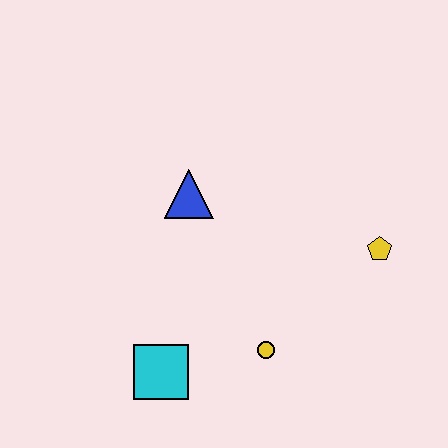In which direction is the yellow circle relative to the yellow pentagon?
The yellow circle is to the left of the yellow pentagon.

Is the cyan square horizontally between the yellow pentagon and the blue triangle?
No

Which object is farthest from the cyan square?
The yellow pentagon is farthest from the cyan square.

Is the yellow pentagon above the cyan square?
Yes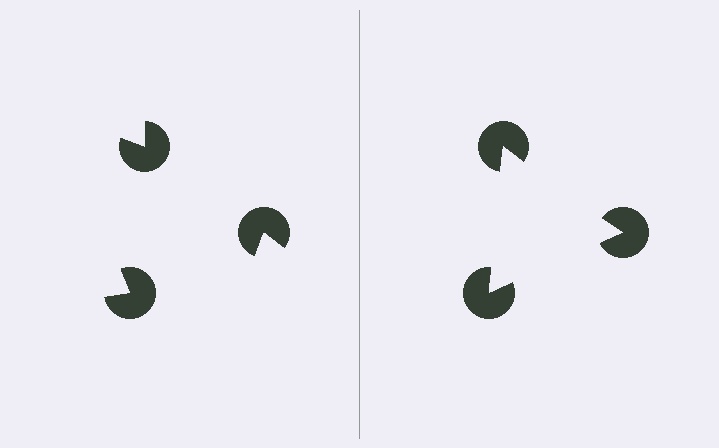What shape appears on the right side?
An illusory triangle.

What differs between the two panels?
The pac-man discs are positioned identically on both sides; only the wedge orientations differ. On the right they align to a triangle; on the left they are misaligned.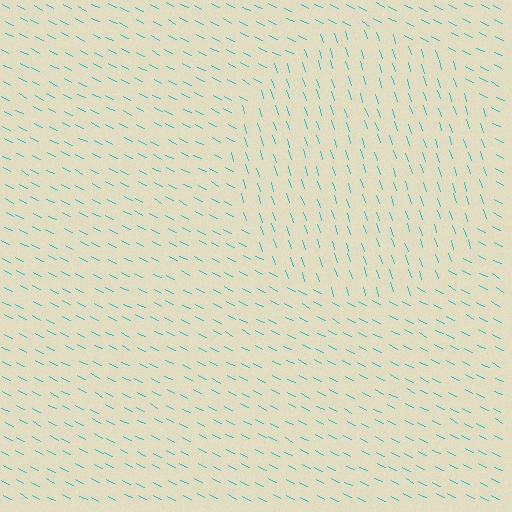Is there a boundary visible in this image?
Yes, there is a texture boundary formed by a change in line orientation.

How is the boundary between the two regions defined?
The boundary is defined purely by a change in line orientation (approximately 45 degrees difference). All lines are the same color and thickness.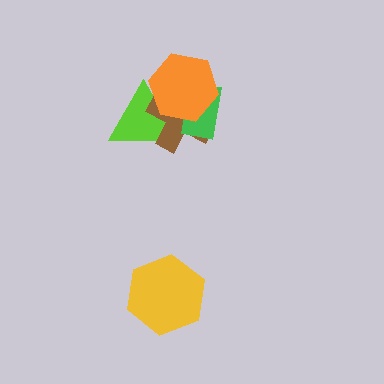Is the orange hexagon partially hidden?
No, no other shape covers it.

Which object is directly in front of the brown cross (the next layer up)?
The green rectangle is directly in front of the brown cross.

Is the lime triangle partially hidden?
Yes, it is partially covered by another shape.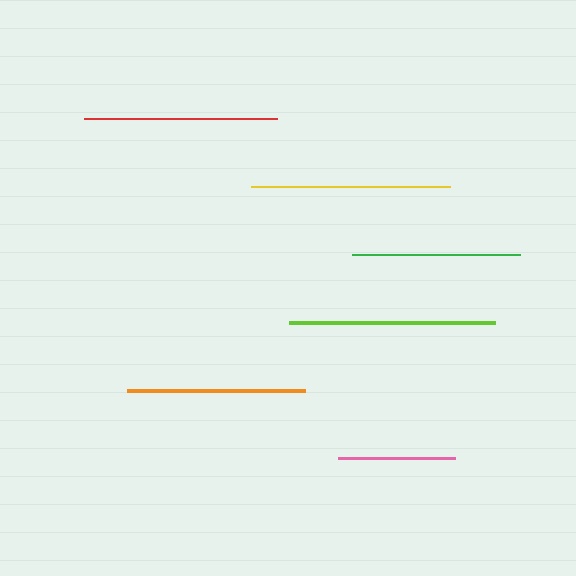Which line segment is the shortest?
The pink line is the shortest at approximately 117 pixels.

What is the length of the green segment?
The green segment is approximately 168 pixels long.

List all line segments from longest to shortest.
From longest to shortest: lime, yellow, red, orange, green, pink.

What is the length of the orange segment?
The orange segment is approximately 178 pixels long.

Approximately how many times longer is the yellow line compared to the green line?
The yellow line is approximately 1.2 times the length of the green line.